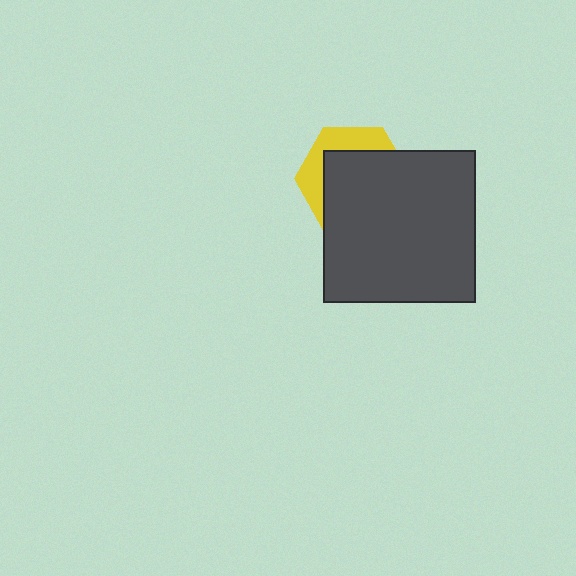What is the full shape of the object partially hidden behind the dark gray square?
The partially hidden object is a yellow hexagon.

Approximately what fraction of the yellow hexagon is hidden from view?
Roughly 68% of the yellow hexagon is hidden behind the dark gray square.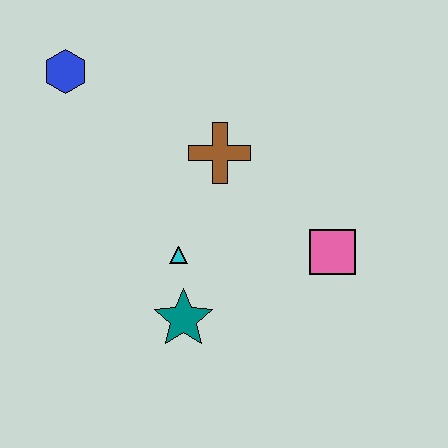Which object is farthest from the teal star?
The blue hexagon is farthest from the teal star.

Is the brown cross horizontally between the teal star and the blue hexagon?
No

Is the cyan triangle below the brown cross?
Yes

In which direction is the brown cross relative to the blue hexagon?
The brown cross is to the right of the blue hexagon.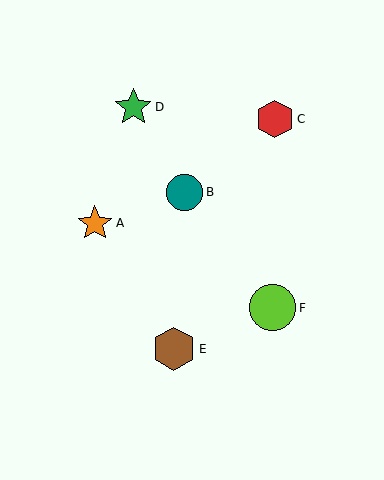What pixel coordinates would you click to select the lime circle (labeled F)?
Click at (273, 308) to select the lime circle F.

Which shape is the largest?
The lime circle (labeled F) is the largest.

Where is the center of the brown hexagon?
The center of the brown hexagon is at (174, 349).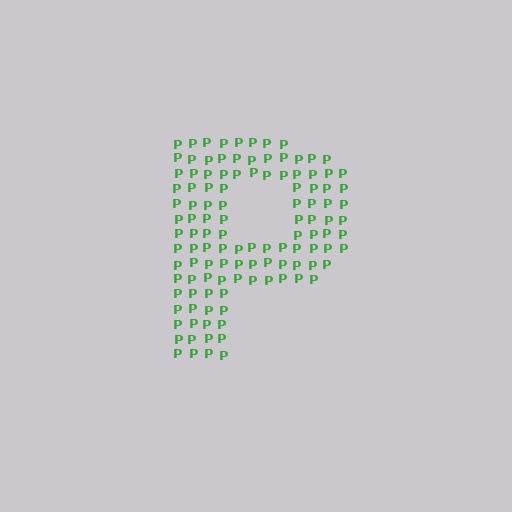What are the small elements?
The small elements are letter P's.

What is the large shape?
The large shape is the letter P.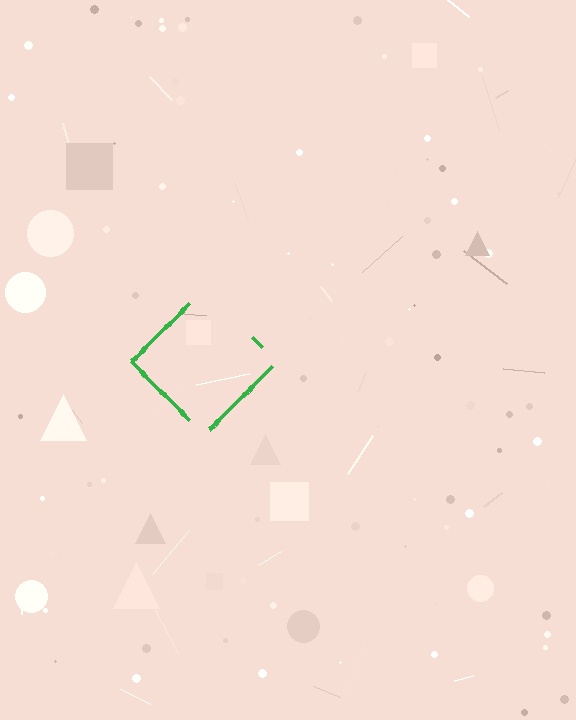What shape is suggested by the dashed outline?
The dashed outline suggests a diamond.